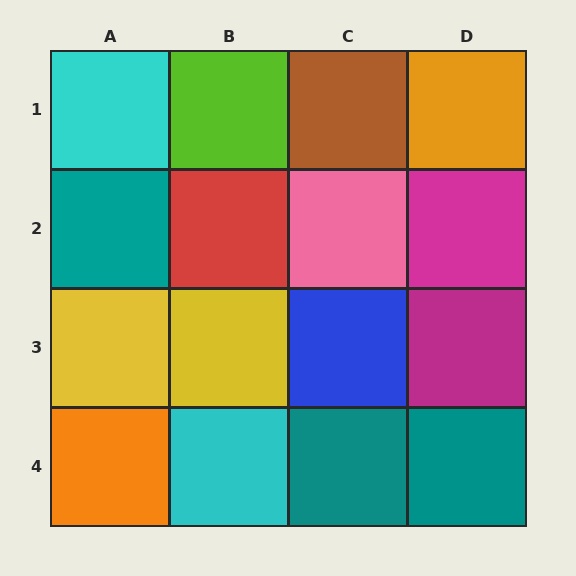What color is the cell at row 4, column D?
Teal.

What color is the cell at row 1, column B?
Lime.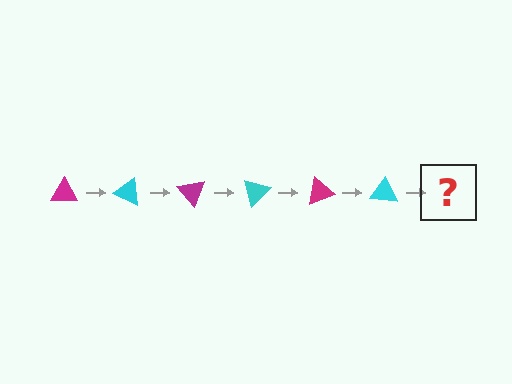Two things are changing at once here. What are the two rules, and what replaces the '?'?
The two rules are that it rotates 25 degrees each step and the color cycles through magenta and cyan. The '?' should be a magenta triangle, rotated 150 degrees from the start.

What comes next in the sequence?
The next element should be a magenta triangle, rotated 150 degrees from the start.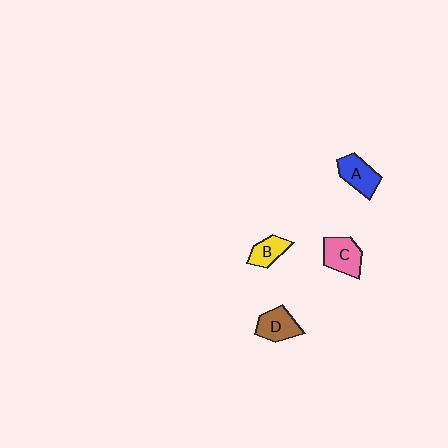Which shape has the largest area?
Shape C (pink).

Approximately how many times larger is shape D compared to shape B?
Approximately 1.3 times.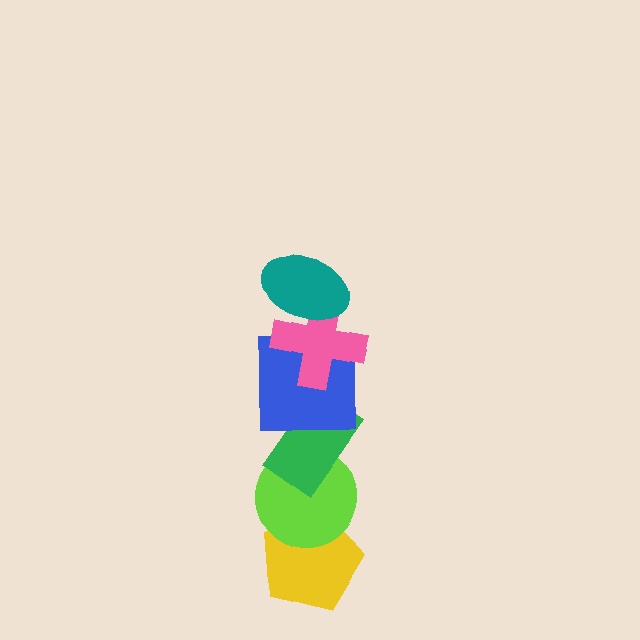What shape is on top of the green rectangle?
The blue square is on top of the green rectangle.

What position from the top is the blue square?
The blue square is 3rd from the top.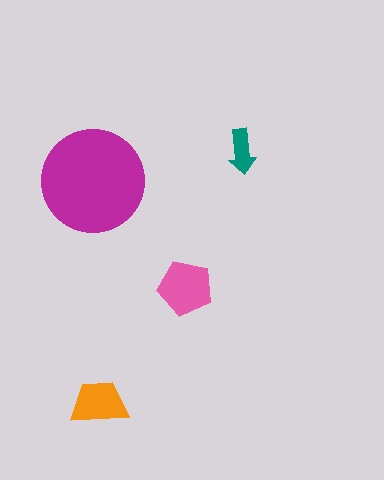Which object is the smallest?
The teal arrow.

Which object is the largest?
The magenta circle.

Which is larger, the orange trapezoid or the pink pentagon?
The pink pentagon.